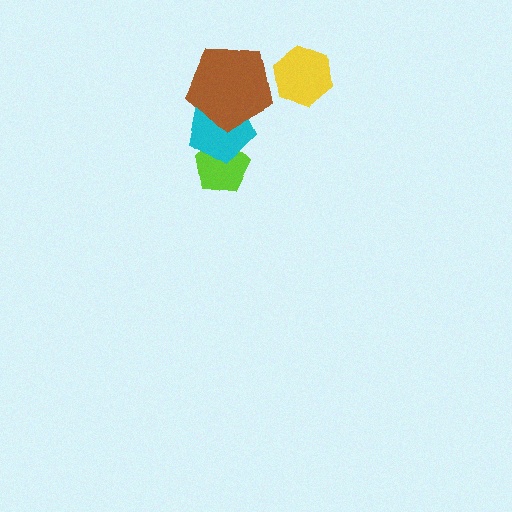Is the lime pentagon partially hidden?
Yes, it is partially covered by another shape.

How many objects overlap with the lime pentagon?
1 object overlaps with the lime pentagon.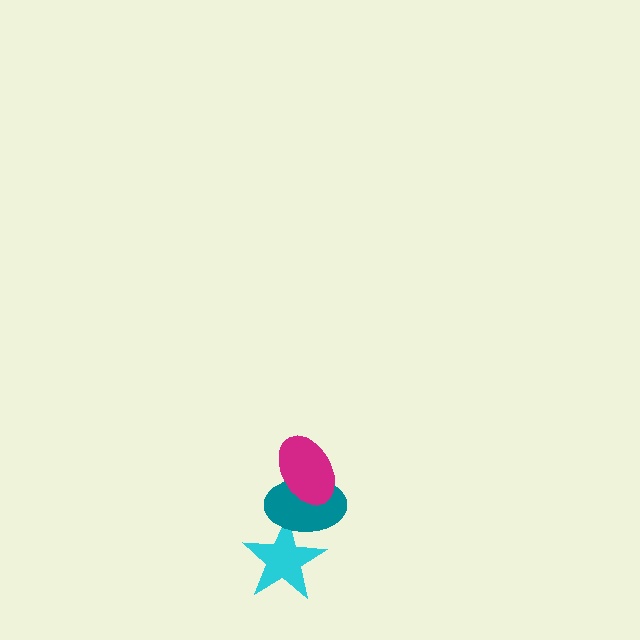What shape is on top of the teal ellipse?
The magenta ellipse is on top of the teal ellipse.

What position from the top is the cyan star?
The cyan star is 3rd from the top.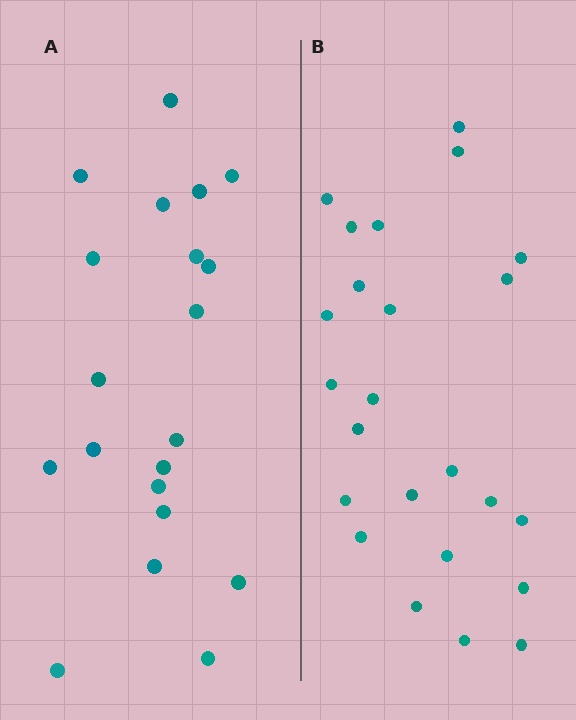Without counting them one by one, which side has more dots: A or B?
Region B (the right region) has more dots.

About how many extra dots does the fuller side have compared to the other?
Region B has about 4 more dots than region A.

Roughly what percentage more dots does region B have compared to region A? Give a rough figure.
About 20% more.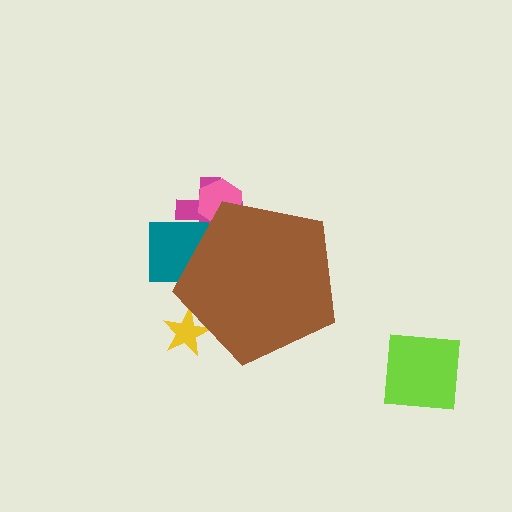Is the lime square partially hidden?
No, the lime square is fully visible.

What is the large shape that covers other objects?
A brown pentagon.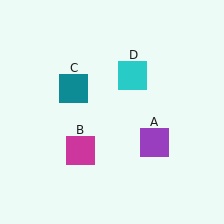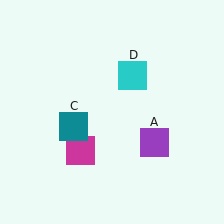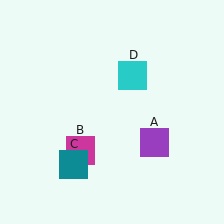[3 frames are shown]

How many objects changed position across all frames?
1 object changed position: teal square (object C).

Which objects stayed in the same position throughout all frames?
Purple square (object A) and magenta square (object B) and cyan square (object D) remained stationary.